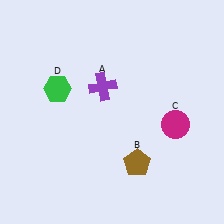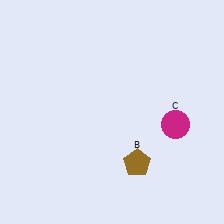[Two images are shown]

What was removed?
The purple cross (A), the green hexagon (D) were removed in Image 2.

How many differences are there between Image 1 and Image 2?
There are 2 differences between the two images.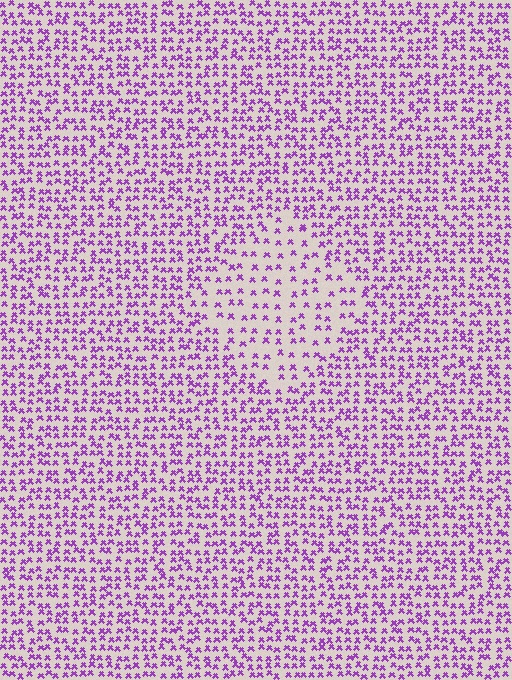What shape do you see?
I see a diamond.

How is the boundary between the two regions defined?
The boundary is defined by a change in element density (approximately 2.0x ratio). All elements are the same color, size, and shape.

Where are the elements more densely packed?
The elements are more densely packed outside the diamond boundary.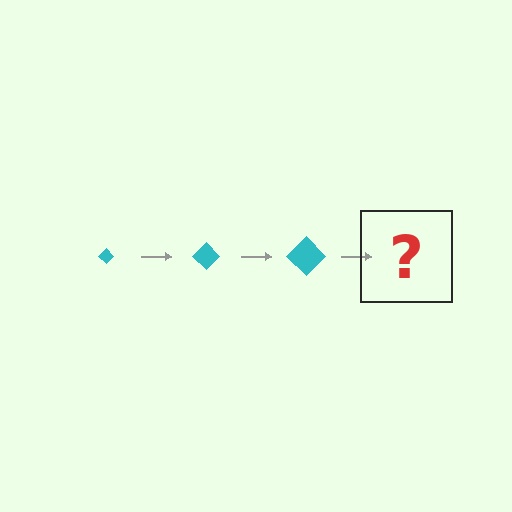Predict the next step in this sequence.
The next step is a cyan diamond, larger than the previous one.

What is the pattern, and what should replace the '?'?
The pattern is that the diamond gets progressively larger each step. The '?' should be a cyan diamond, larger than the previous one.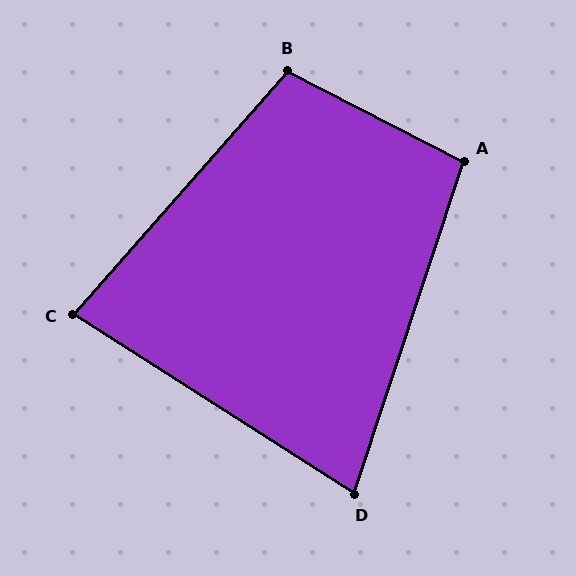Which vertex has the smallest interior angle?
D, at approximately 76 degrees.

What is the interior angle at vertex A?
Approximately 99 degrees (obtuse).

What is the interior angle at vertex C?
Approximately 81 degrees (acute).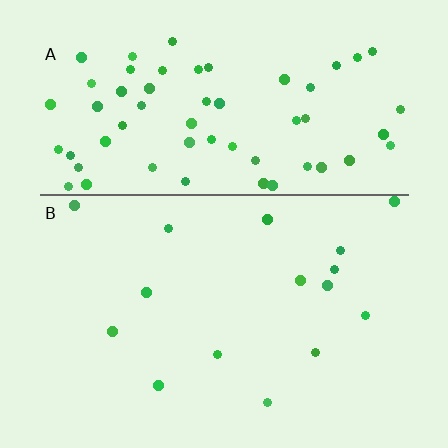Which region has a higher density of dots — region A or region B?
A (the top).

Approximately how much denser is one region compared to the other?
Approximately 4.1× — region A over region B.